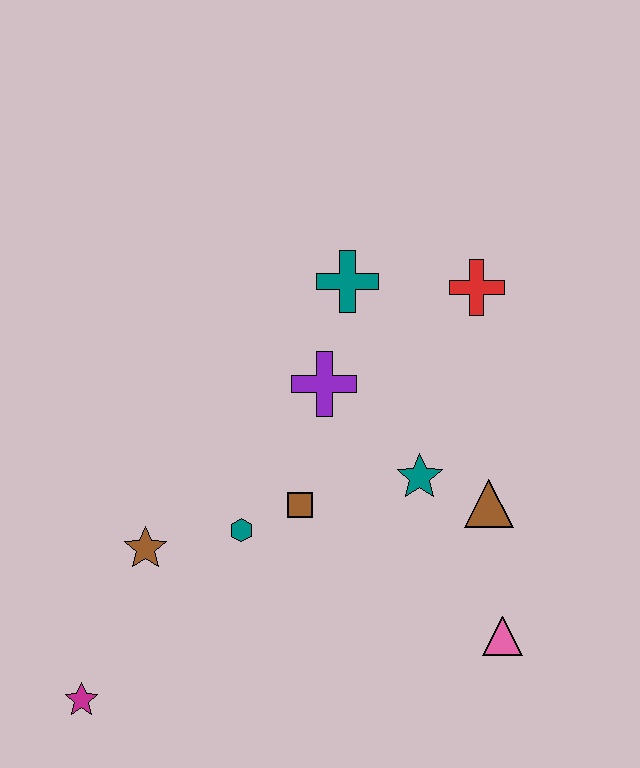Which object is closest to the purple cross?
The teal cross is closest to the purple cross.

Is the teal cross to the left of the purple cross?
No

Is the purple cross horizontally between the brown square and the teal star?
Yes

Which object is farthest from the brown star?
The red cross is farthest from the brown star.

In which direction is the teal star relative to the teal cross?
The teal star is below the teal cross.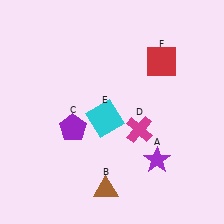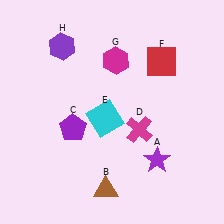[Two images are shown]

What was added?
A magenta hexagon (G), a purple hexagon (H) were added in Image 2.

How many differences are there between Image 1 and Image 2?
There are 2 differences between the two images.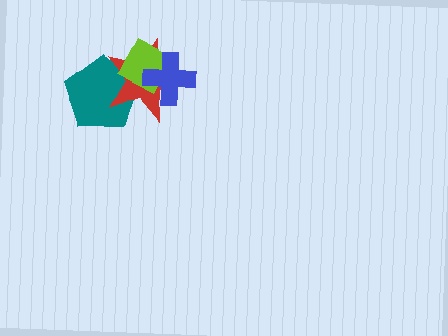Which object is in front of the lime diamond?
The blue cross is in front of the lime diamond.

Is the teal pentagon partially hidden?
Yes, it is partially covered by another shape.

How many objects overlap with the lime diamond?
3 objects overlap with the lime diamond.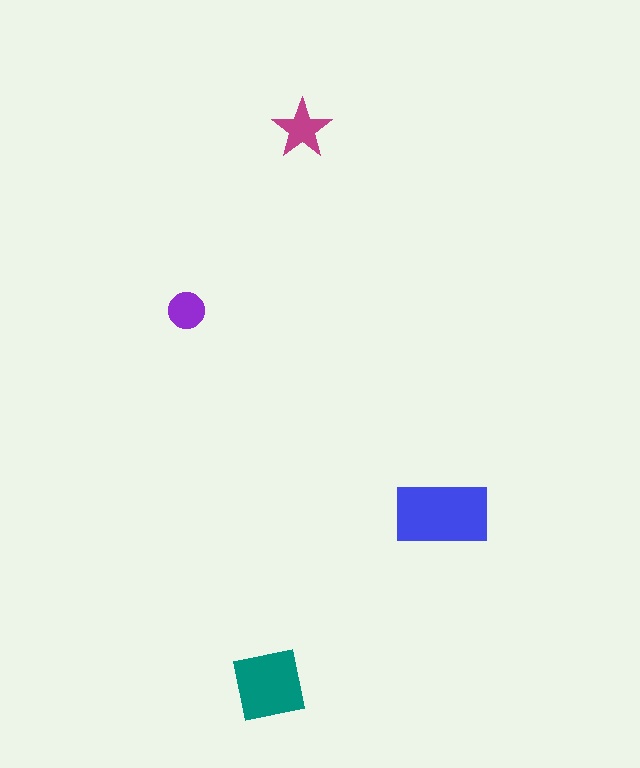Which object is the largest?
The blue rectangle.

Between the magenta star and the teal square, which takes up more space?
The teal square.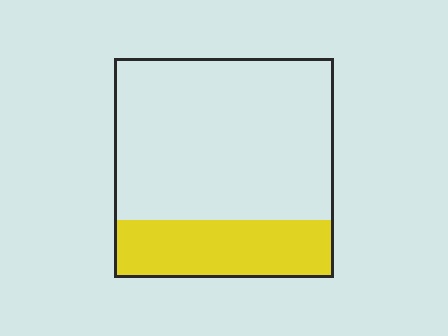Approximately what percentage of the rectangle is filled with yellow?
Approximately 25%.